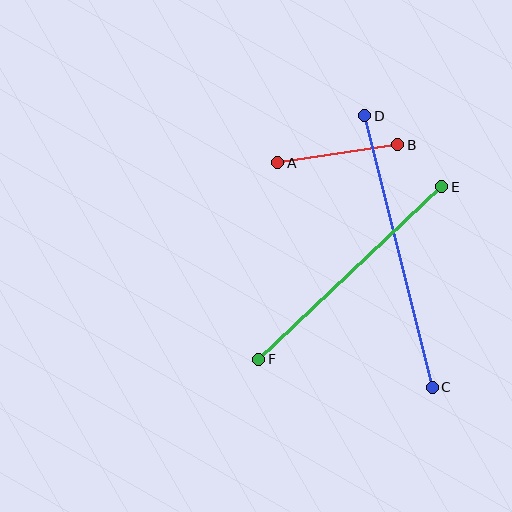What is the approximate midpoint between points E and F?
The midpoint is at approximately (350, 273) pixels.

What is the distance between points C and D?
The distance is approximately 280 pixels.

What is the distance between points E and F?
The distance is approximately 251 pixels.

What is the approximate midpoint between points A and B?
The midpoint is at approximately (338, 154) pixels.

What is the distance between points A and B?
The distance is approximately 122 pixels.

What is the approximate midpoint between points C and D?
The midpoint is at approximately (398, 252) pixels.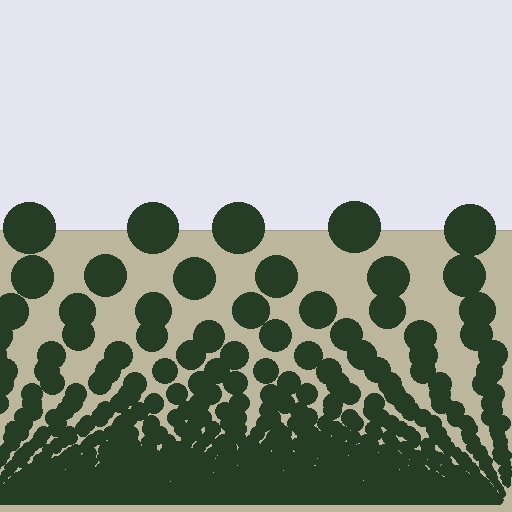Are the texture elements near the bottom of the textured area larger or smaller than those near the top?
Smaller. The gradient is inverted — elements near the bottom are smaller and denser.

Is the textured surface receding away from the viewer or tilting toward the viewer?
The surface appears to tilt toward the viewer. Texture elements get larger and sparser toward the top.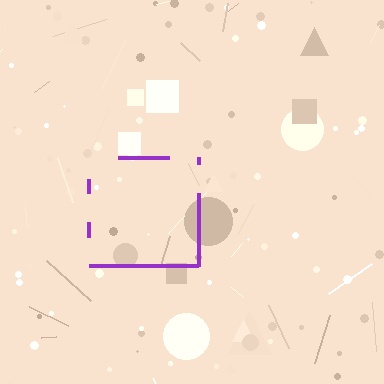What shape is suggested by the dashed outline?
The dashed outline suggests a square.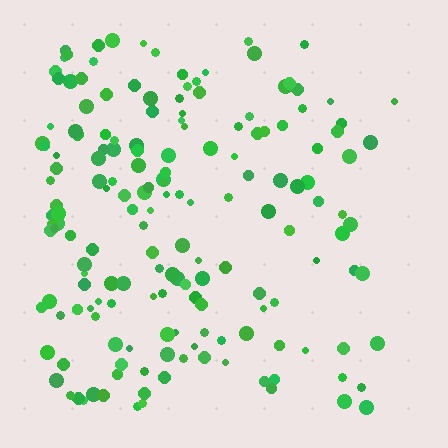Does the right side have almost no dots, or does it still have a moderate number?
Still a moderate number, just noticeably fewer than the left.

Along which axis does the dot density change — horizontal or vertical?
Horizontal.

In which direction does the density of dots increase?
From right to left, with the left side densest.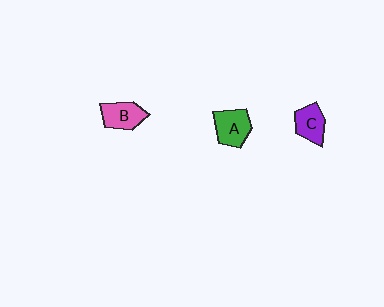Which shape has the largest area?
Shape A (green).